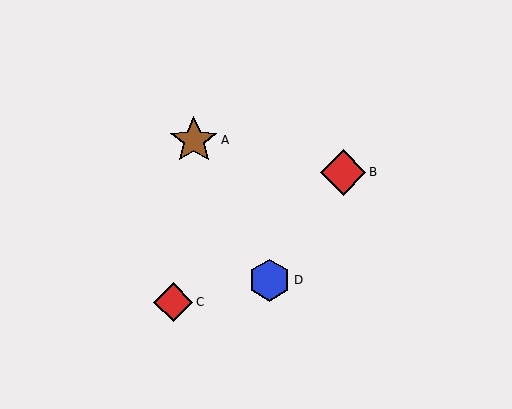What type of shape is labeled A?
Shape A is a brown star.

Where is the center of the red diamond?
The center of the red diamond is at (173, 302).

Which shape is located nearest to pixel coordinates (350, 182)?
The red diamond (labeled B) at (343, 173) is nearest to that location.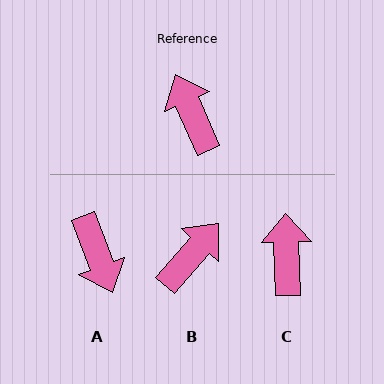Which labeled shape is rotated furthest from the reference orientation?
A, about 177 degrees away.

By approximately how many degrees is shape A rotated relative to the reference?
Approximately 177 degrees counter-clockwise.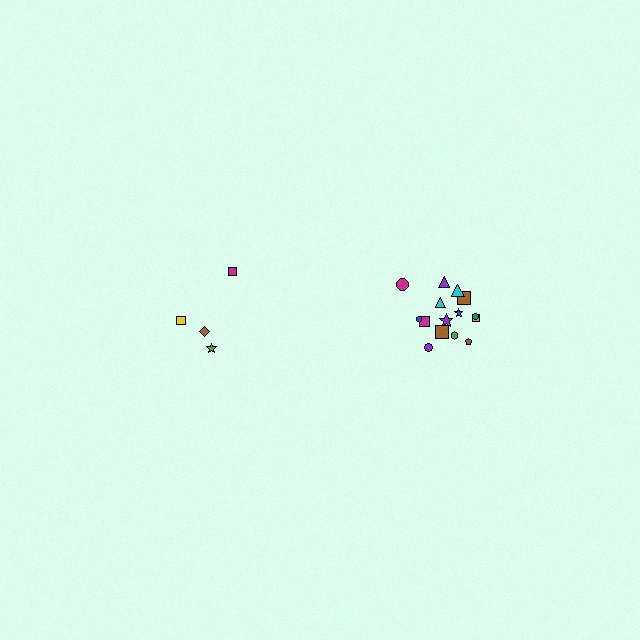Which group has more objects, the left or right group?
The right group.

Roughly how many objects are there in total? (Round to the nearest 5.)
Roughly 20 objects in total.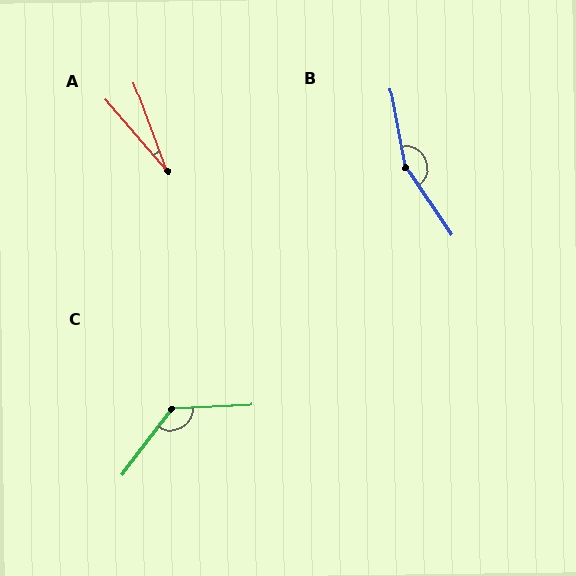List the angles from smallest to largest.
A (21°), C (129°), B (157°).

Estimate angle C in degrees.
Approximately 129 degrees.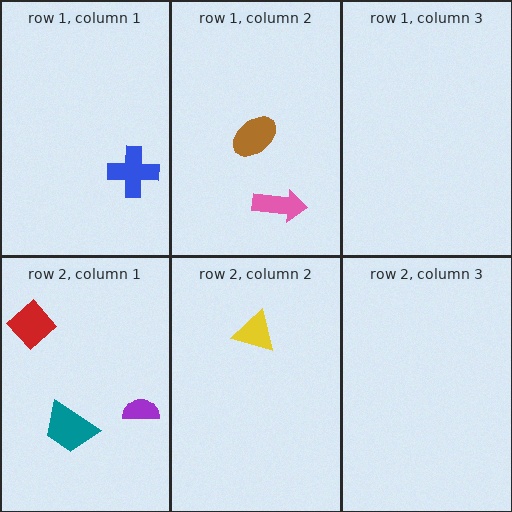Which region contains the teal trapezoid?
The row 2, column 1 region.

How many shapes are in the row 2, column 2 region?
1.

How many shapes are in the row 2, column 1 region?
3.